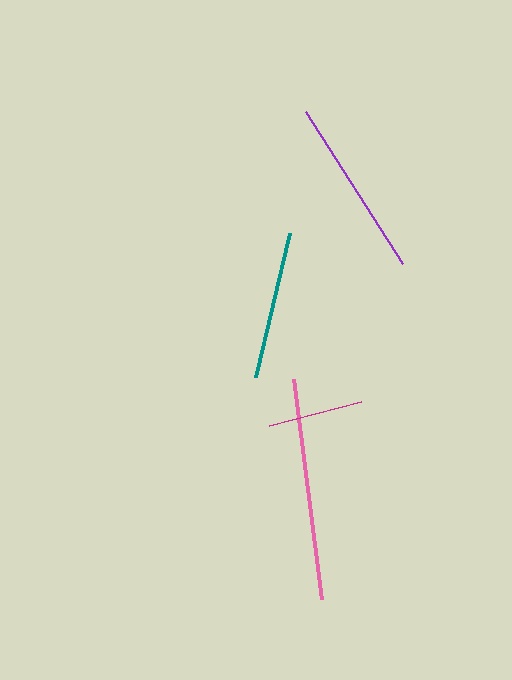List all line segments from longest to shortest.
From longest to shortest: pink, purple, teal, magenta.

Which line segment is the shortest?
The magenta line is the shortest at approximately 95 pixels.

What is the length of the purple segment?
The purple segment is approximately 180 pixels long.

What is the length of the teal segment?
The teal segment is approximately 148 pixels long.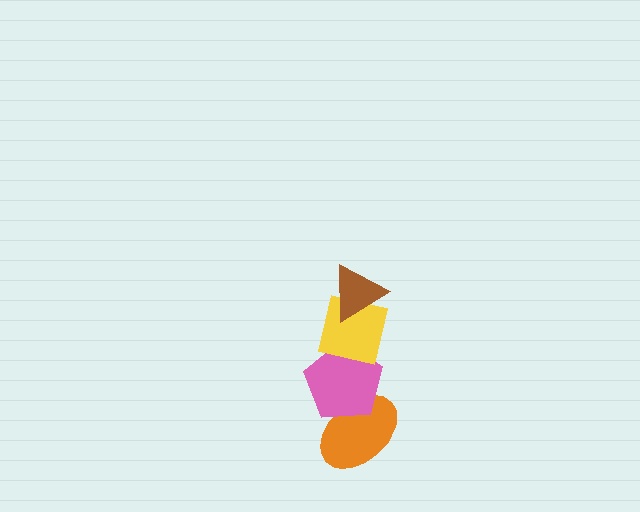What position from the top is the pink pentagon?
The pink pentagon is 3rd from the top.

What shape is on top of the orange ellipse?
The pink pentagon is on top of the orange ellipse.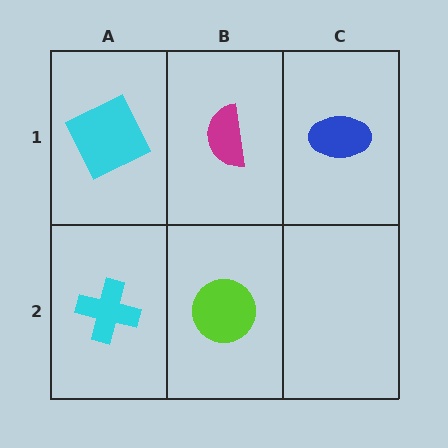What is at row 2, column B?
A lime circle.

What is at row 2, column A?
A cyan cross.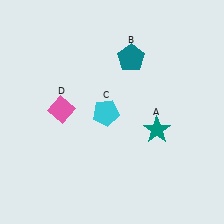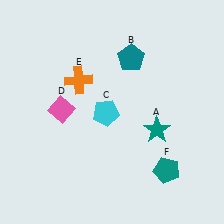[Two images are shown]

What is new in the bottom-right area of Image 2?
A teal pentagon (F) was added in the bottom-right area of Image 2.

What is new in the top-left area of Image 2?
An orange cross (E) was added in the top-left area of Image 2.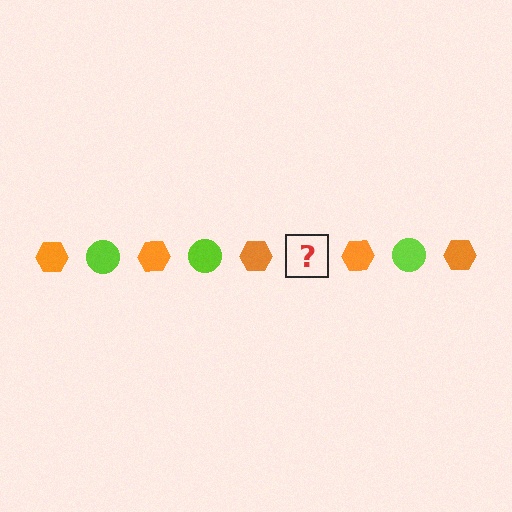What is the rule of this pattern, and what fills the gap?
The rule is that the pattern alternates between orange hexagon and lime circle. The gap should be filled with a lime circle.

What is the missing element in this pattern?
The missing element is a lime circle.